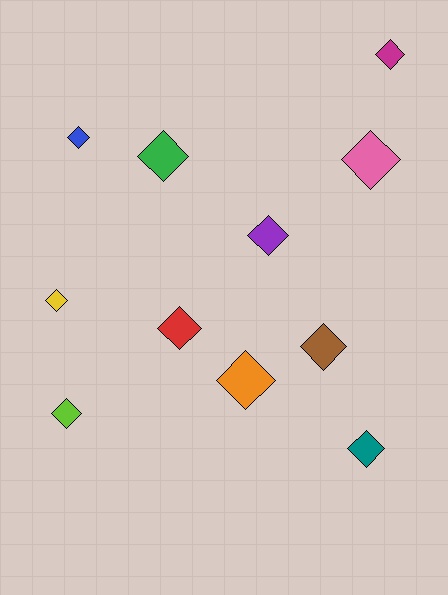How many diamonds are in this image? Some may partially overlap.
There are 11 diamonds.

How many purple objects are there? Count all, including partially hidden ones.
There is 1 purple object.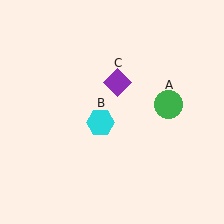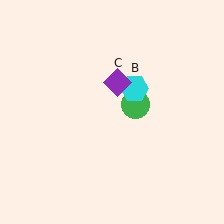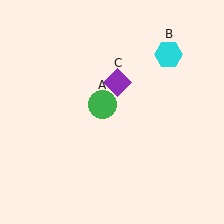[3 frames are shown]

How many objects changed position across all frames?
2 objects changed position: green circle (object A), cyan hexagon (object B).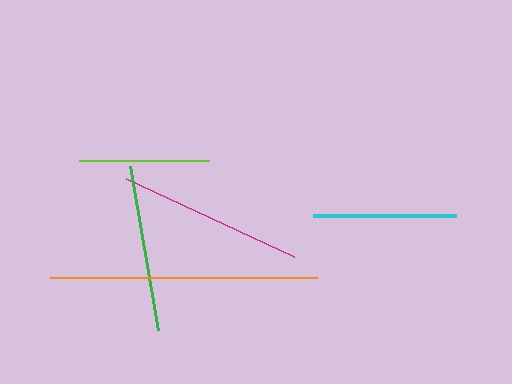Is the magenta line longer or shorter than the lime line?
The magenta line is longer than the lime line.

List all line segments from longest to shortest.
From longest to shortest: orange, magenta, green, cyan, lime.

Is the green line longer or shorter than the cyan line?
The green line is longer than the cyan line.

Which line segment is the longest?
The orange line is the longest at approximately 267 pixels.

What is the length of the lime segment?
The lime segment is approximately 130 pixels long.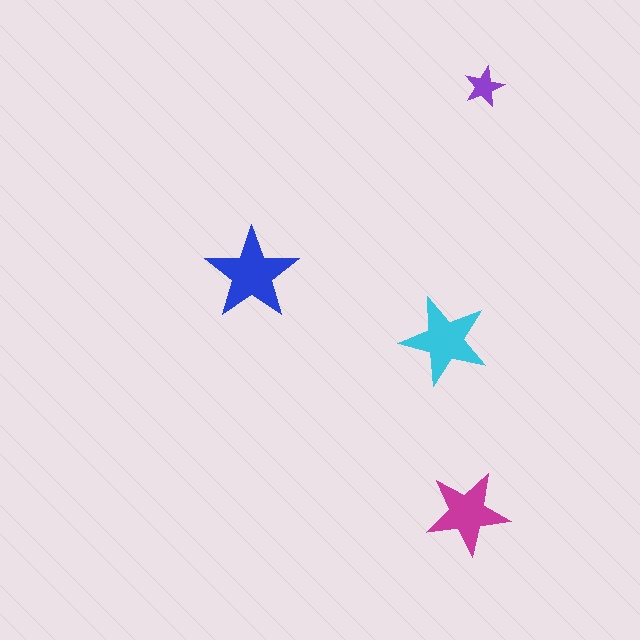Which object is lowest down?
The magenta star is bottommost.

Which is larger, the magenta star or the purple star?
The magenta one.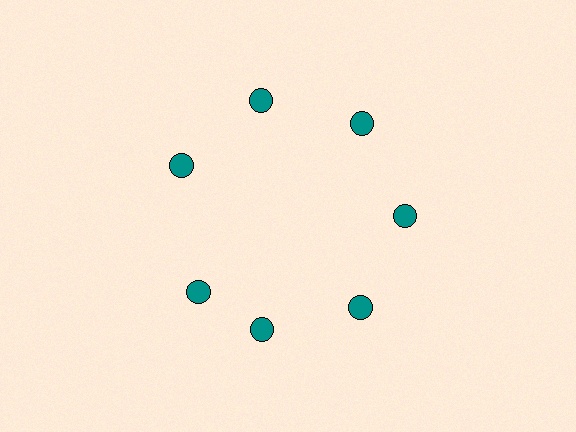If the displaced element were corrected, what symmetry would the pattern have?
It would have 7-fold rotational symmetry — the pattern would map onto itself every 51 degrees.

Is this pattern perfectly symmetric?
No. The 7 teal circles are arranged in a ring, but one element near the 8 o'clock position is rotated out of alignment along the ring, breaking the 7-fold rotational symmetry.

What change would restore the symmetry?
The symmetry would be restored by rotating it back into even spacing with its neighbors so that all 7 circles sit at equal angles and equal distance from the center.